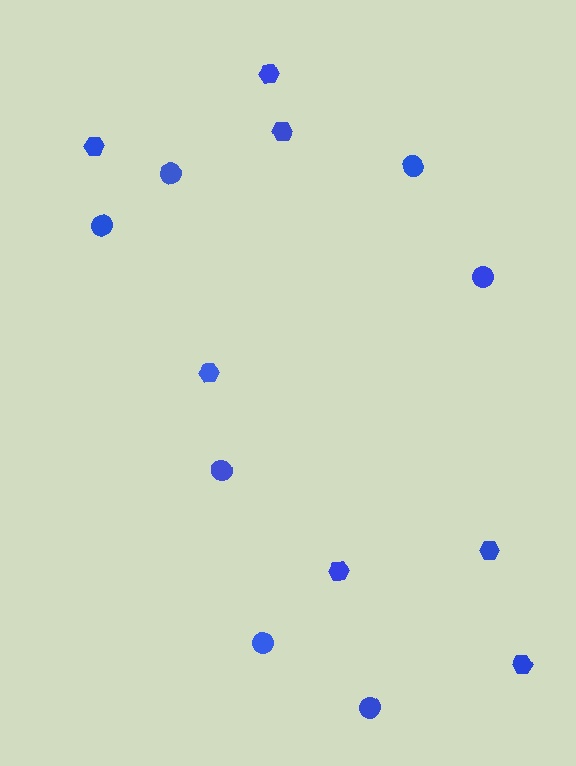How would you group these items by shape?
There are 2 groups: one group of hexagons (7) and one group of circles (7).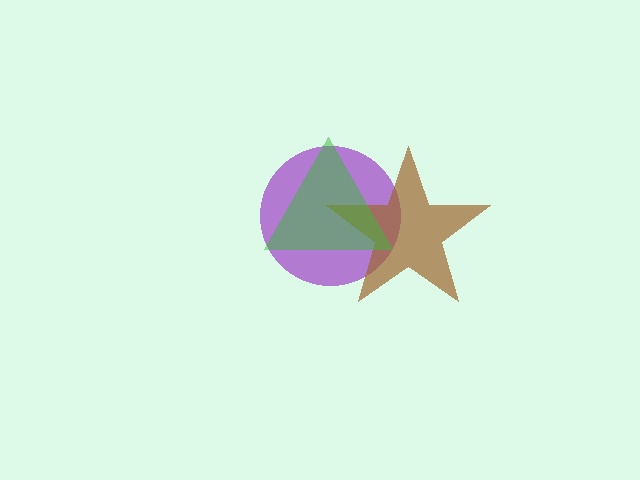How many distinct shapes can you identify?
There are 3 distinct shapes: a purple circle, a brown star, a green triangle.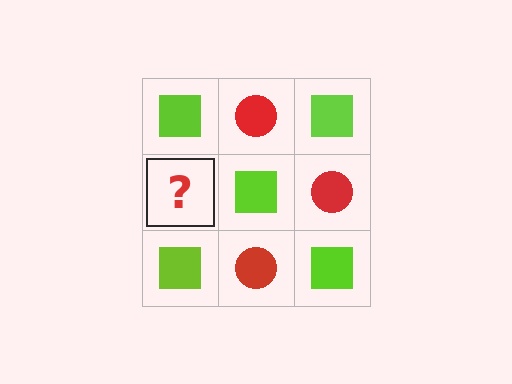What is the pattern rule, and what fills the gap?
The rule is that it alternates lime square and red circle in a checkerboard pattern. The gap should be filled with a red circle.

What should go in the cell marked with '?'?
The missing cell should contain a red circle.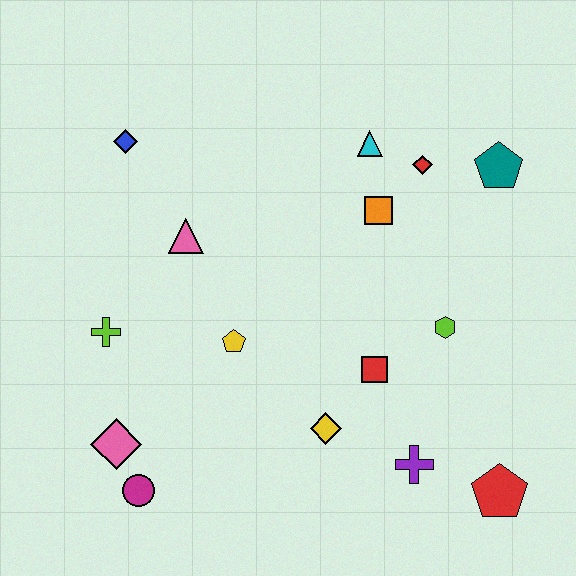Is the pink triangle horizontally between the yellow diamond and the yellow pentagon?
No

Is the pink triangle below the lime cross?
No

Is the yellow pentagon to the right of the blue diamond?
Yes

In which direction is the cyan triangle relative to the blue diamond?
The cyan triangle is to the right of the blue diamond.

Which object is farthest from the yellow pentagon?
The teal pentagon is farthest from the yellow pentagon.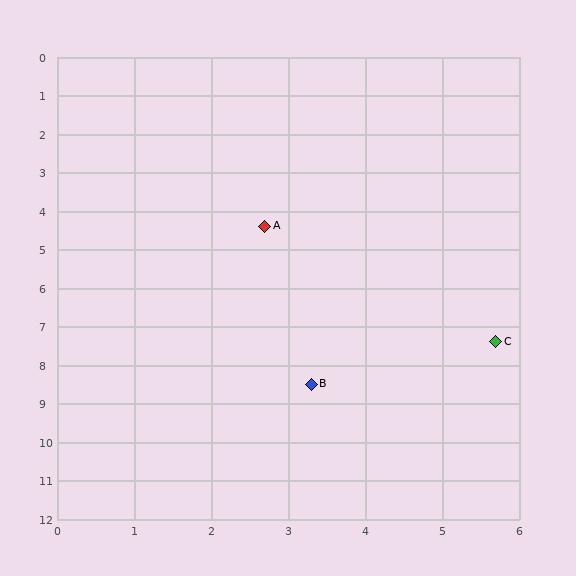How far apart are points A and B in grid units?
Points A and B are about 4.1 grid units apart.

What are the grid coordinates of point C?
Point C is at approximately (5.7, 7.4).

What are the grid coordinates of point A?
Point A is at approximately (2.7, 4.4).